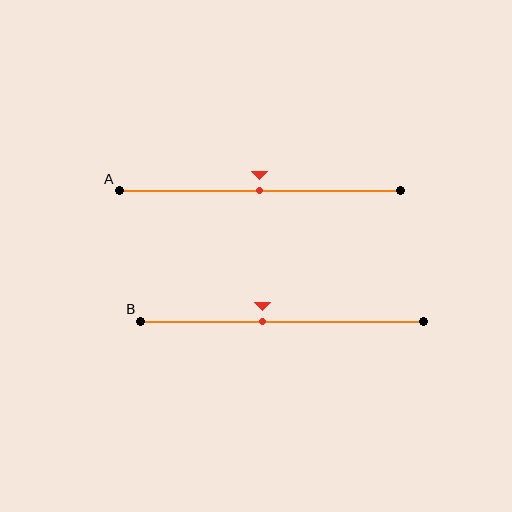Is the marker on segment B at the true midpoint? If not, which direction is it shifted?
No, the marker on segment B is shifted to the left by about 7% of the segment length.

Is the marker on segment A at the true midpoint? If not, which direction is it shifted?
Yes, the marker on segment A is at the true midpoint.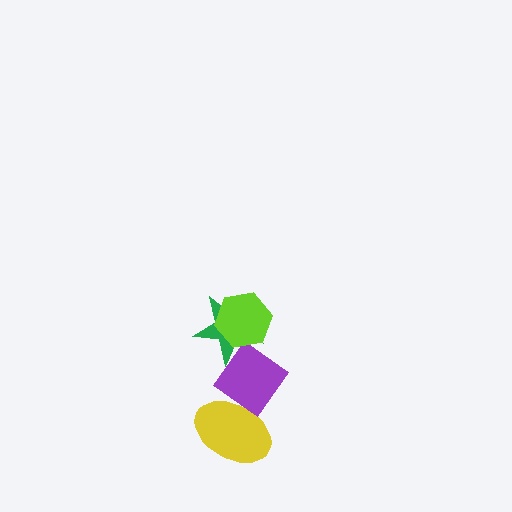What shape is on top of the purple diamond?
The green star is on top of the purple diamond.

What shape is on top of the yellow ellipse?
The purple diamond is on top of the yellow ellipse.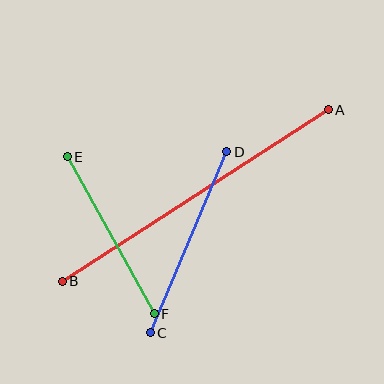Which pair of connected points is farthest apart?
Points A and B are farthest apart.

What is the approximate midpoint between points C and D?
The midpoint is at approximately (188, 242) pixels.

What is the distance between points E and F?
The distance is approximately 180 pixels.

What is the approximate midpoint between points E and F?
The midpoint is at approximately (111, 235) pixels.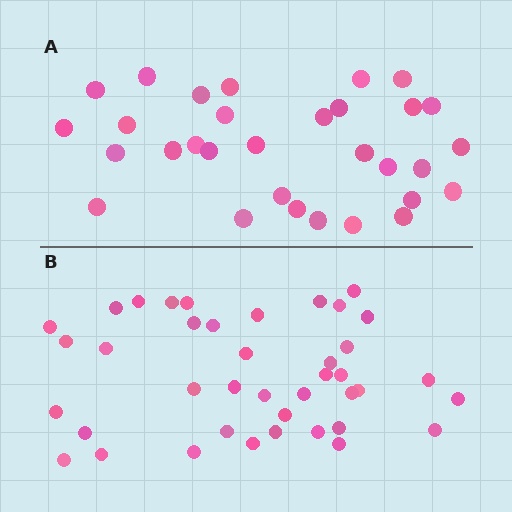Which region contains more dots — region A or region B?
Region B (the bottom region) has more dots.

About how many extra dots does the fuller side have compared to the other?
Region B has roughly 8 or so more dots than region A.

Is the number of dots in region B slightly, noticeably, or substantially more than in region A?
Region B has noticeably more, but not dramatically so. The ratio is roughly 1.3 to 1.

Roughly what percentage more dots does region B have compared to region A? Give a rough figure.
About 30% more.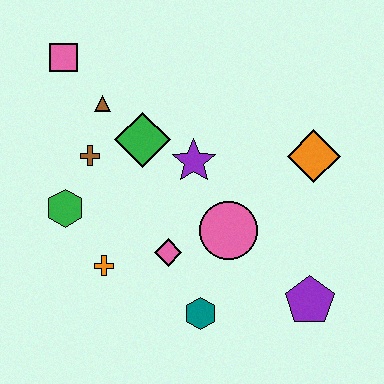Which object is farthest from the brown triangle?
The purple pentagon is farthest from the brown triangle.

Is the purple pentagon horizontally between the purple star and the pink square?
No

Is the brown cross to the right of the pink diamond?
No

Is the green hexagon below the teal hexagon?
No